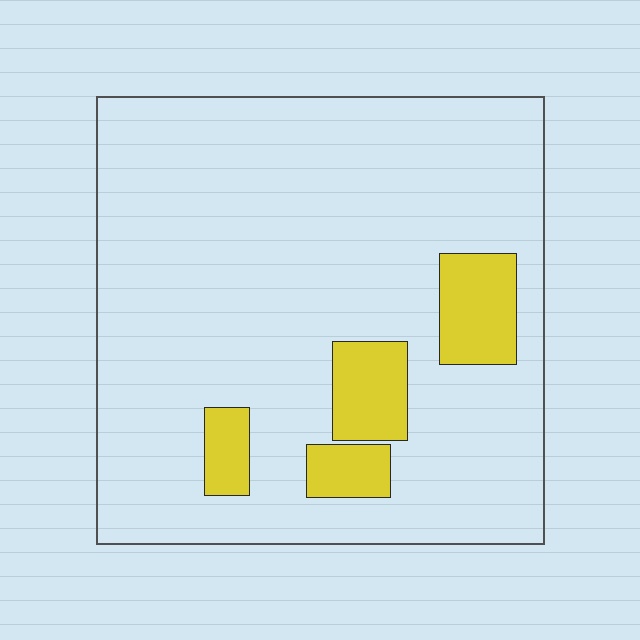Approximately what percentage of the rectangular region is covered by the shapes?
Approximately 10%.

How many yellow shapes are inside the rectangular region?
4.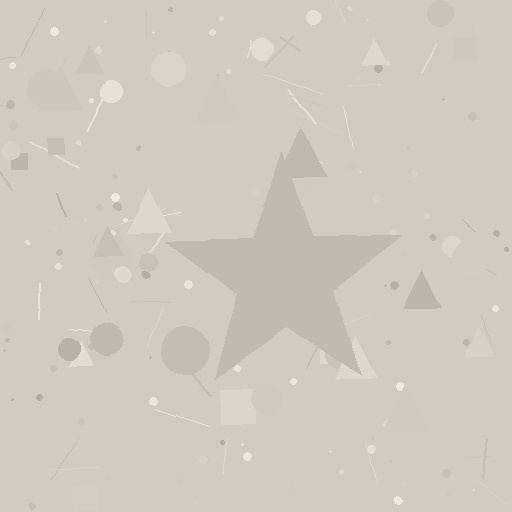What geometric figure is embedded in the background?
A star is embedded in the background.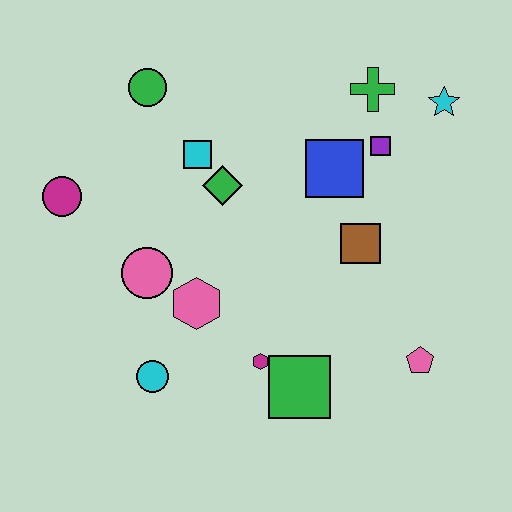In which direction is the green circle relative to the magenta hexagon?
The green circle is above the magenta hexagon.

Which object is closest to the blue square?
The purple square is closest to the blue square.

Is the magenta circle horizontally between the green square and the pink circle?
No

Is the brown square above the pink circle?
Yes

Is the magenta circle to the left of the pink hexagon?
Yes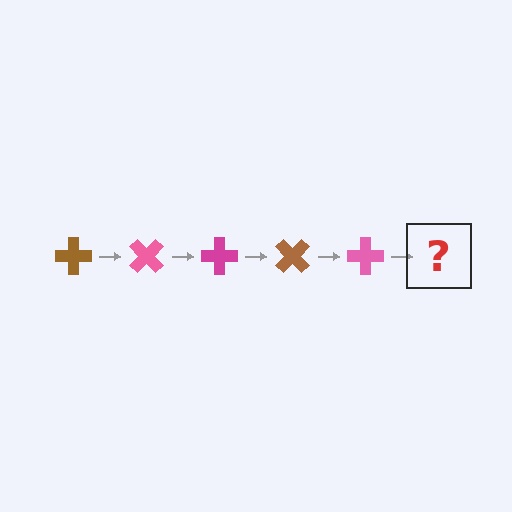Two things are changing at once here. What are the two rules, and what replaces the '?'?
The two rules are that it rotates 45 degrees each step and the color cycles through brown, pink, and magenta. The '?' should be a magenta cross, rotated 225 degrees from the start.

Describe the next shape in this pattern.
It should be a magenta cross, rotated 225 degrees from the start.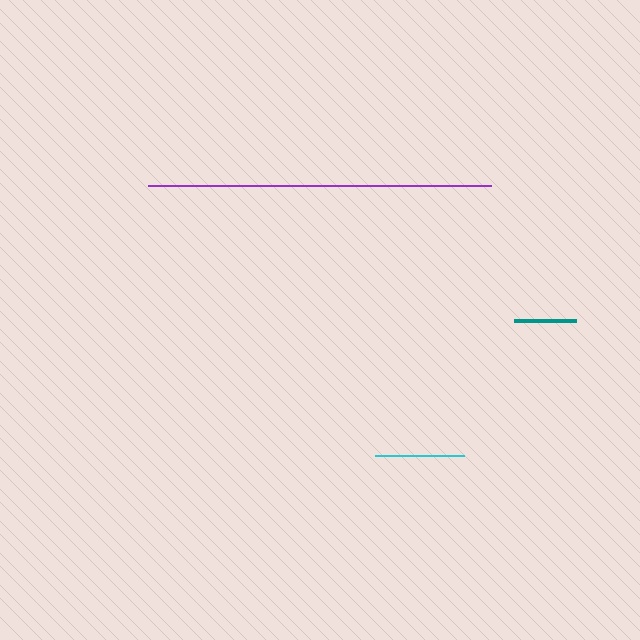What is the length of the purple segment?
The purple segment is approximately 343 pixels long.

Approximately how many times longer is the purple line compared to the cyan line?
The purple line is approximately 3.9 times the length of the cyan line.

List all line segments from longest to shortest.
From longest to shortest: purple, cyan, teal.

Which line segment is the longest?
The purple line is the longest at approximately 343 pixels.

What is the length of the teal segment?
The teal segment is approximately 63 pixels long.